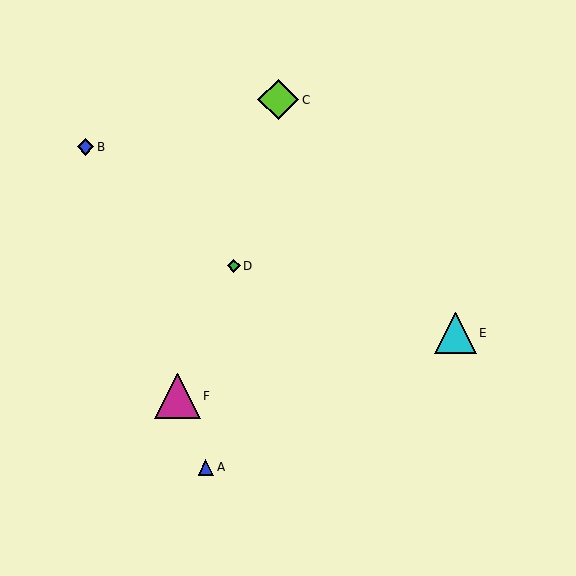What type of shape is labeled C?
Shape C is a lime diamond.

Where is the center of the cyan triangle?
The center of the cyan triangle is at (455, 333).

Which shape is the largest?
The magenta triangle (labeled F) is the largest.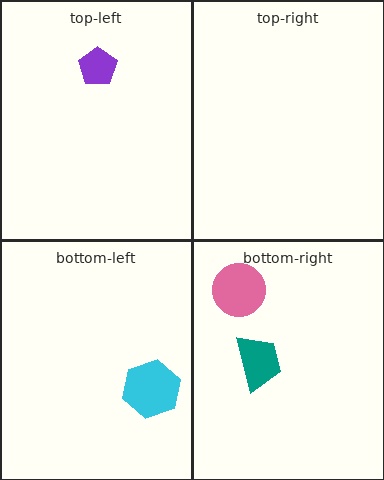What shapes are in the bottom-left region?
The cyan hexagon.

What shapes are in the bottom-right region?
The teal trapezoid, the pink circle.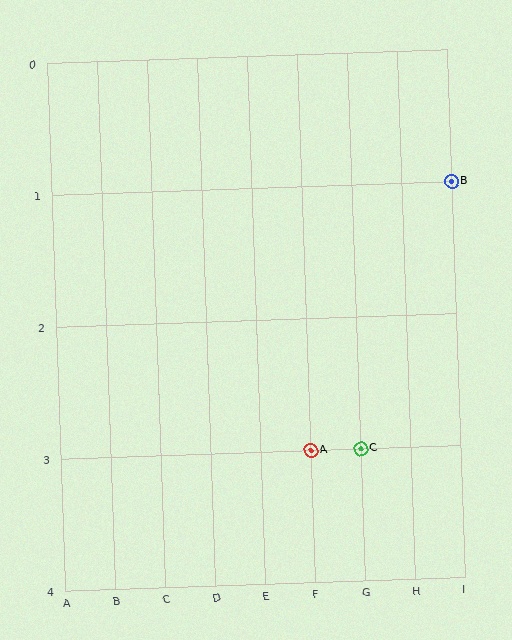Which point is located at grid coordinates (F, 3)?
Point A is at (F, 3).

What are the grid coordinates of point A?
Point A is at grid coordinates (F, 3).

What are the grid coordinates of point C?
Point C is at grid coordinates (G, 3).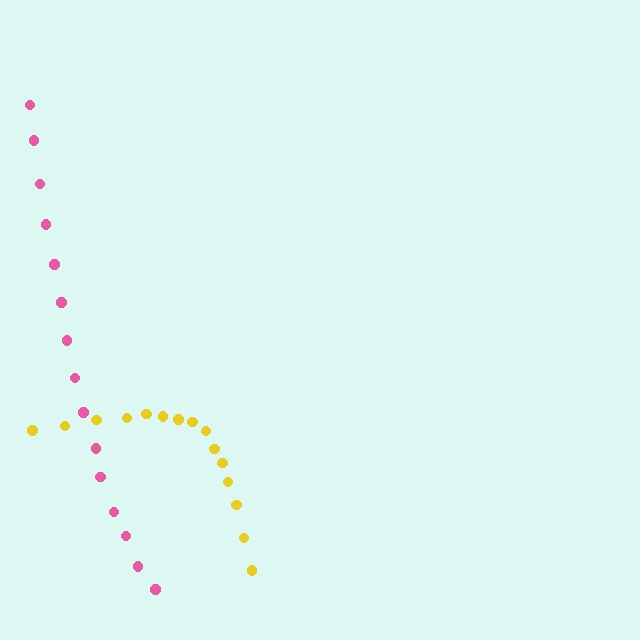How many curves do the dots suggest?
There are 2 distinct paths.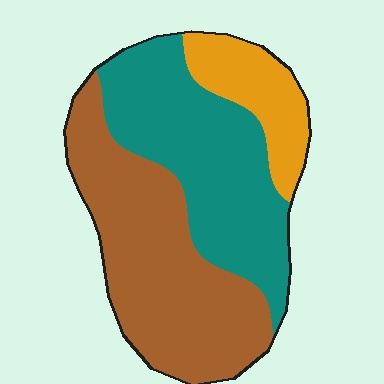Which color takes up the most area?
Brown, at roughly 45%.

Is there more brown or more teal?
Brown.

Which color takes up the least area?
Orange, at roughly 15%.